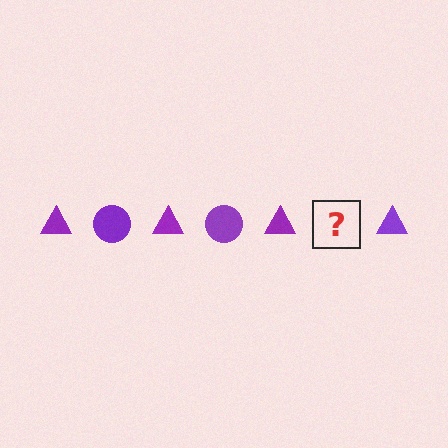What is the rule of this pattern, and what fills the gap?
The rule is that the pattern cycles through triangle, circle shapes in purple. The gap should be filled with a purple circle.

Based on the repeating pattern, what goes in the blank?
The blank should be a purple circle.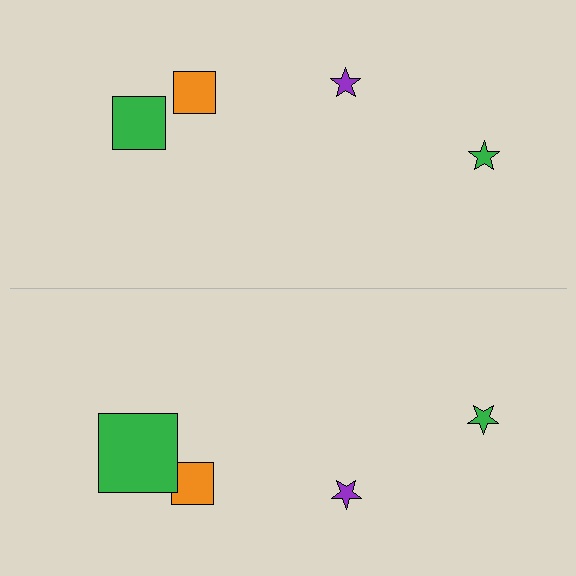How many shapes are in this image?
There are 8 shapes in this image.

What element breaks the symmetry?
The green square on the bottom side has a different size than its mirror counterpart.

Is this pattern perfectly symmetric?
No, the pattern is not perfectly symmetric. The green square on the bottom side has a different size than its mirror counterpart.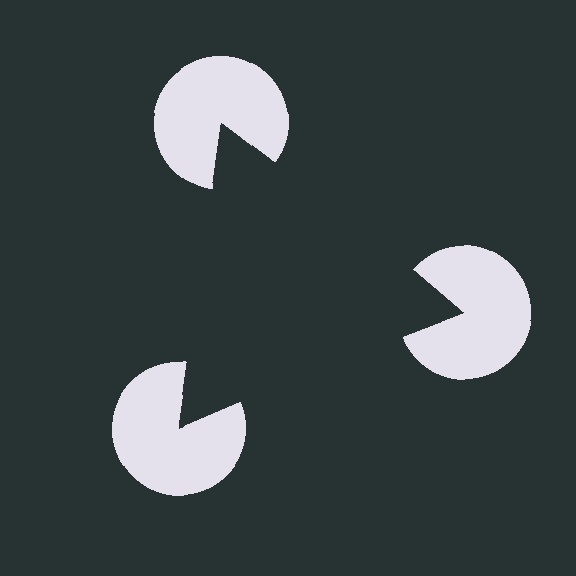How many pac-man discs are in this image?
There are 3 — one at each vertex of the illusory triangle.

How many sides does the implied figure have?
3 sides.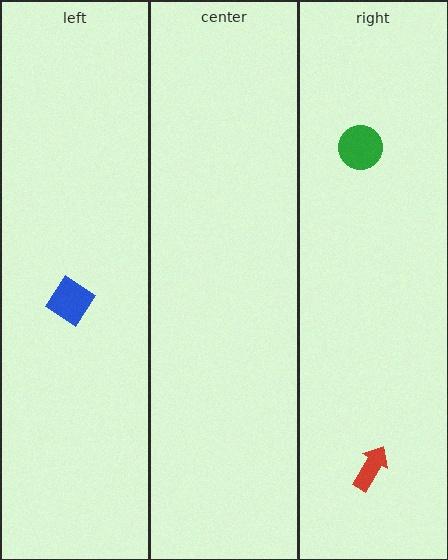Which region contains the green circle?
The right region.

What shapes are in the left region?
The blue diamond.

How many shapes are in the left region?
1.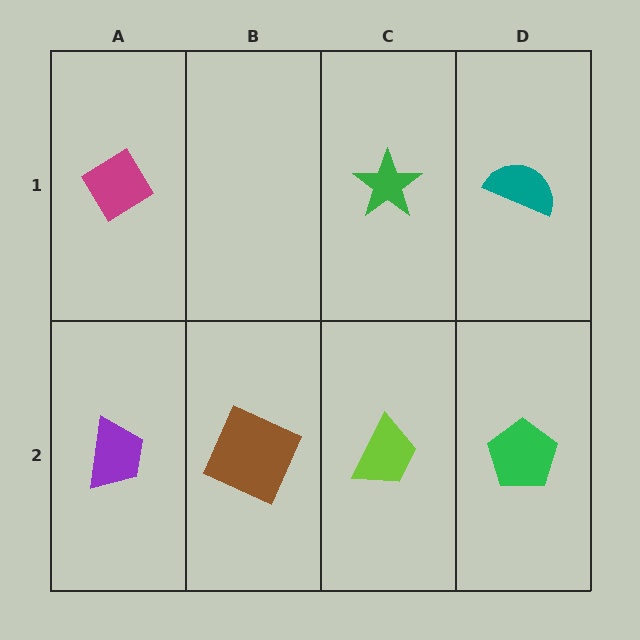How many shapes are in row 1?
3 shapes.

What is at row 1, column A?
A magenta diamond.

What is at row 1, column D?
A teal semicircle.